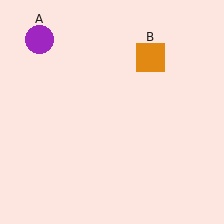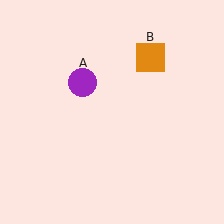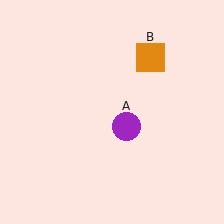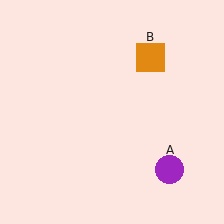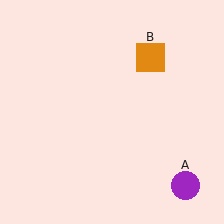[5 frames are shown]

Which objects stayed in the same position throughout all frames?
Orange square (object B) remained stationary.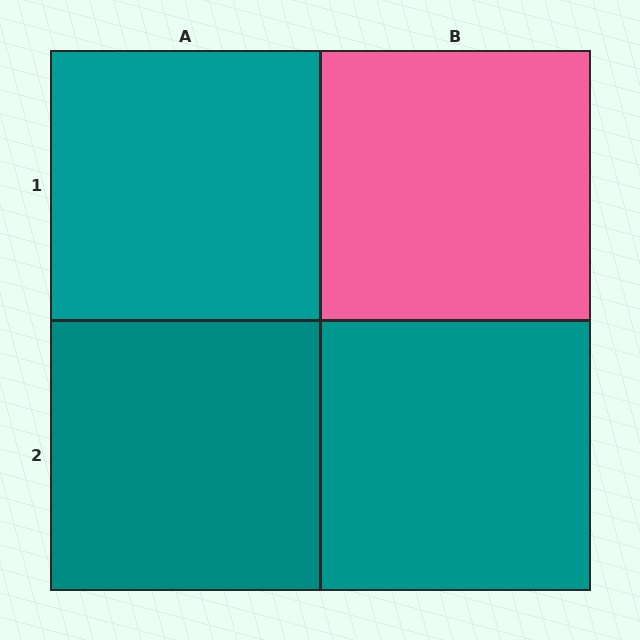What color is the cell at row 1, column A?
Teal.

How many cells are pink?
1 cell is pink.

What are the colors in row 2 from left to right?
Teal, teal.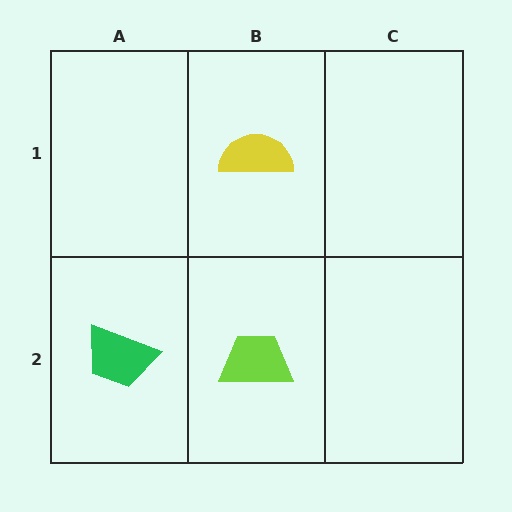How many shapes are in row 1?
1 shape.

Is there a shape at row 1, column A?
No, that cell is empty.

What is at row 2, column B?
A lime trapezoid.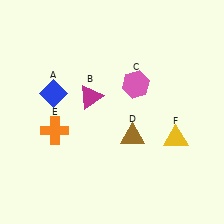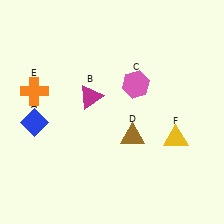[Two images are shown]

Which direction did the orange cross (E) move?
The orange cross (E) moved up.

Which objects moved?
The objects that moved are: the blue diamond (A), the orange cross (E).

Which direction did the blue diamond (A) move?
The blue diamond (A) moved down.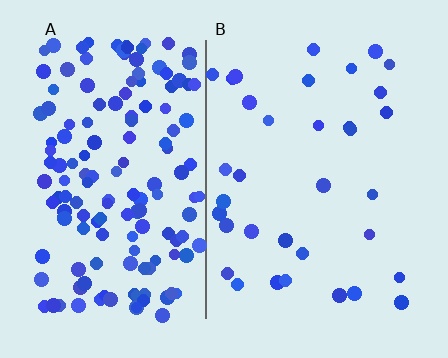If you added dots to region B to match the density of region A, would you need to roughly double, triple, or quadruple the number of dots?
Approximately quadruple.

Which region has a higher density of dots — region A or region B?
A (the left).